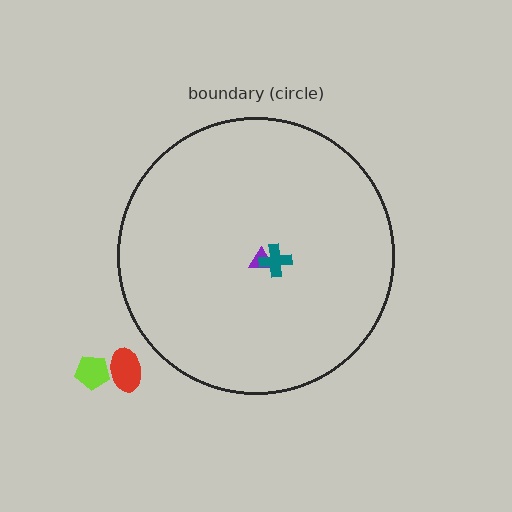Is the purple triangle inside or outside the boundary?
Inside.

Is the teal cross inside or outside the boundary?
Inside.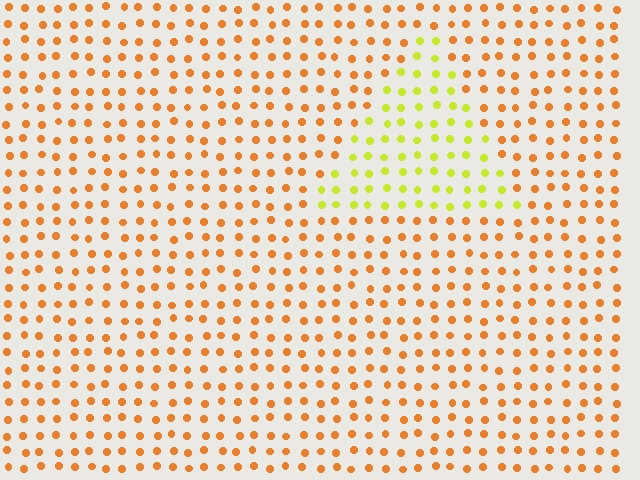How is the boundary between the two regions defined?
The boundary is defined purely by a slight shift in hue (about 45 degrees). Spacing, size, and orientation are identical on both sides.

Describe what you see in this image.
The image is filled with small orange elements in a uniform arrangement. A triangle-shaped region is visible where the elements are tinted to a slightly different hue, forming a subtle color boundary.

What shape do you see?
I see a triangle.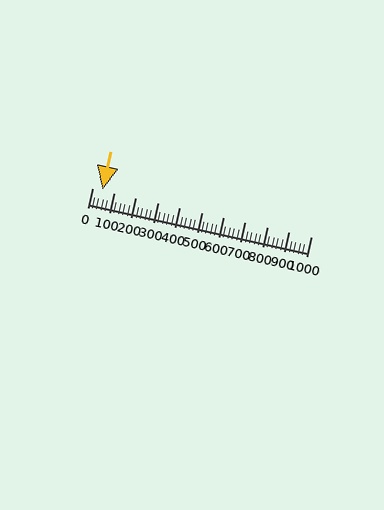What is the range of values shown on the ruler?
The ruler shows values from 0 to 1000.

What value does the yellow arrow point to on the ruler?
The yellow arrow points to approximately 45.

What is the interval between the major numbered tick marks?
The major tick marks are spaced 100 units apart.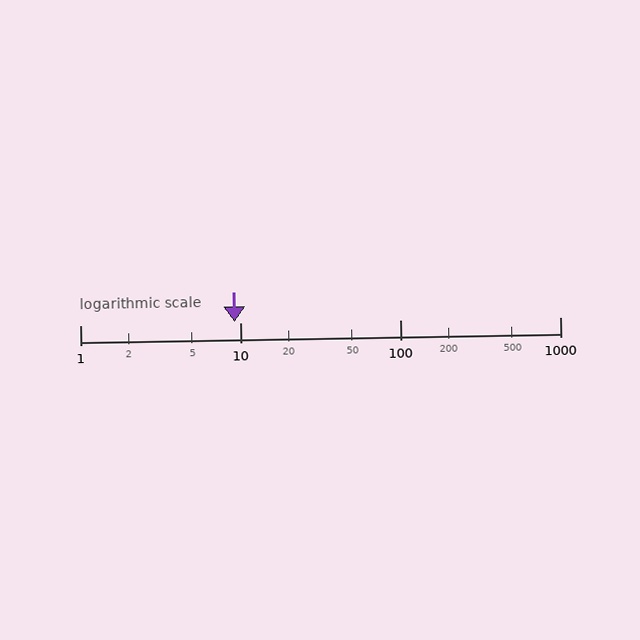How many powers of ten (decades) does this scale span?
The scale spans 3 decades, from 1 to 1000.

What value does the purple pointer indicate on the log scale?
The pointer indicates approximately 9.2.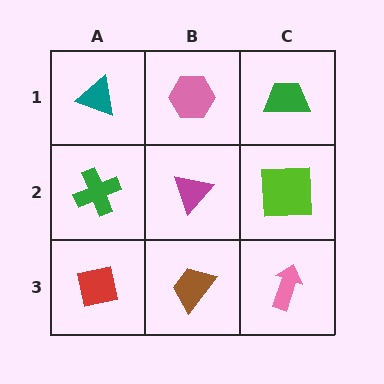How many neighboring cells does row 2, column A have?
3.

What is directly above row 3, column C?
A lime square.